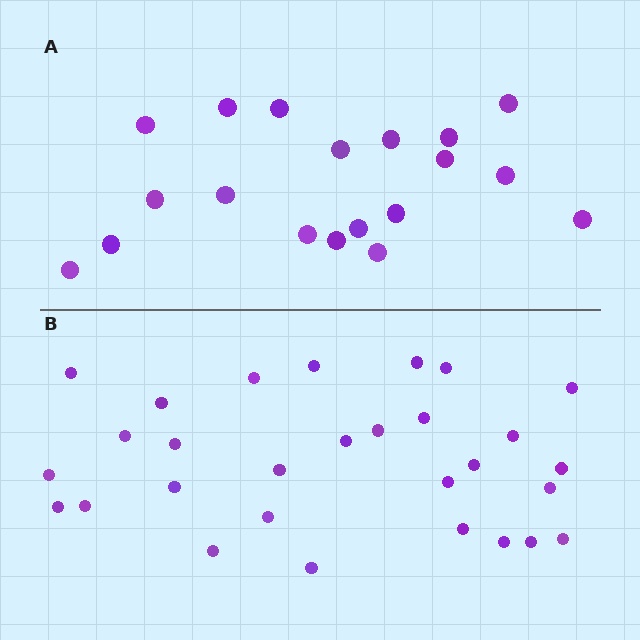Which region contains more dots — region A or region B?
Region B (the bottom region) has more dots.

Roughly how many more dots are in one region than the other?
Region B has roughly 10 or so more dots than region A.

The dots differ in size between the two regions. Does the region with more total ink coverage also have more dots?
No. Region A has more total ink coverage because its dots are larger, but region B actually contains more individual dots. Total area can be misleading — the number of items is what matters here.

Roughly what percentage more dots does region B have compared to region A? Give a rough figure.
About 55% more.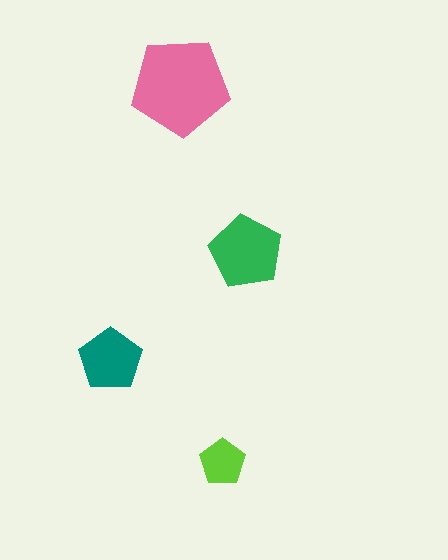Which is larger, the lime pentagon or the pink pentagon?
The pink one.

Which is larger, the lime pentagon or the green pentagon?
The green one.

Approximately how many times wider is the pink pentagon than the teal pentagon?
About 1.5 times wider.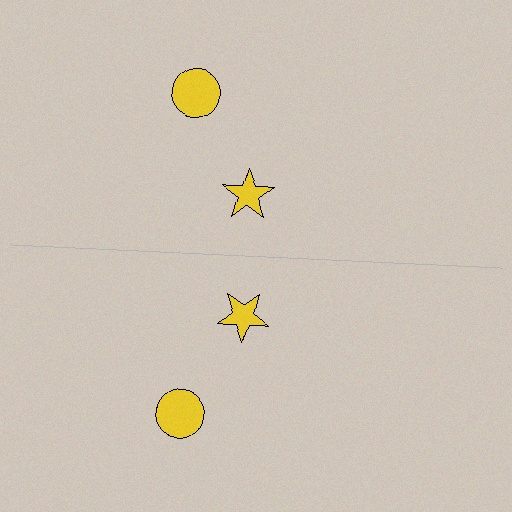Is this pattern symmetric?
Yes, this pattern has bilateral (reflection) symmetry.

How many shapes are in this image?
There are 4 shapes in this image.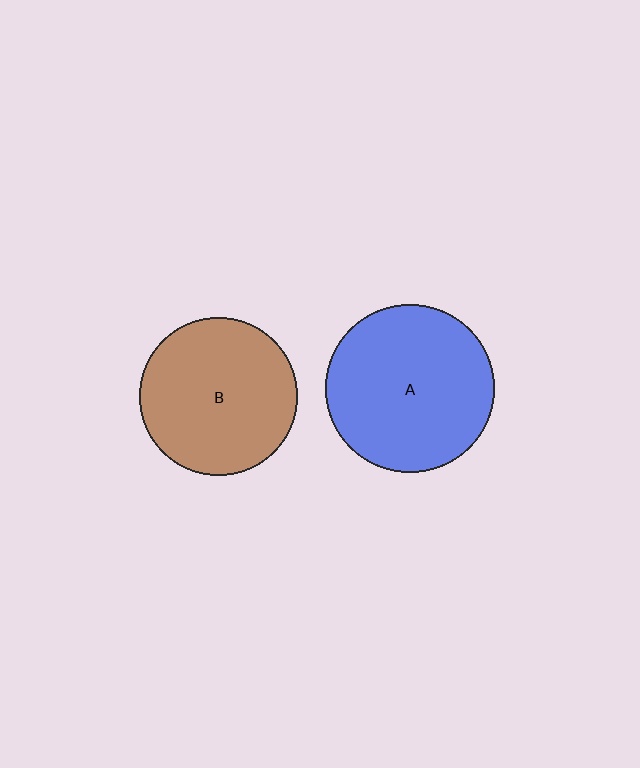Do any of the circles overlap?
No, none of the circles overlap.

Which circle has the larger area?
Circle A (blue).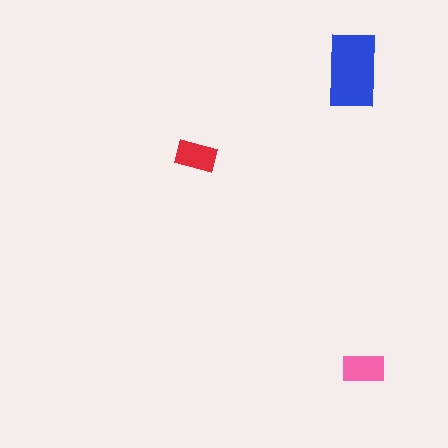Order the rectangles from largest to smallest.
the blue one, the pink one, the red one.